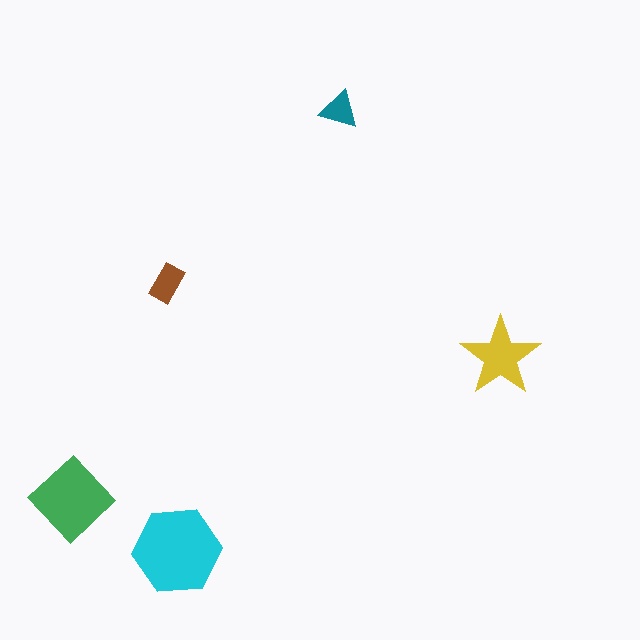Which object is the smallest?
The teal triangle.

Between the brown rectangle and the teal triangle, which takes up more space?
The brown rectangle.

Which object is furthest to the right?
The yellow star is rightmost.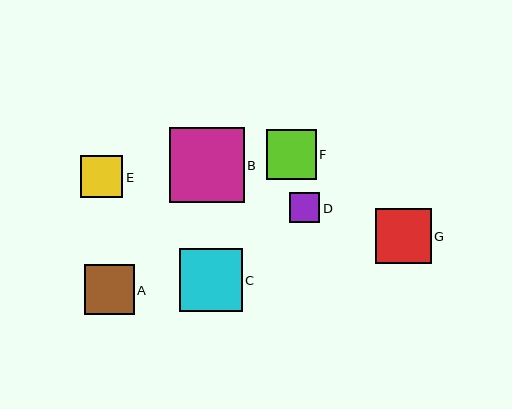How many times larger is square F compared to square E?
Square F is approximately 1.2 times the size of square E.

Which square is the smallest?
Square D is the smallest with a size of approximately 30 pixels.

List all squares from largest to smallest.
From largest to smallest: B, C, G, A, F, E, D.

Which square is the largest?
Square B is the largest with a size of approximately 75 pixels.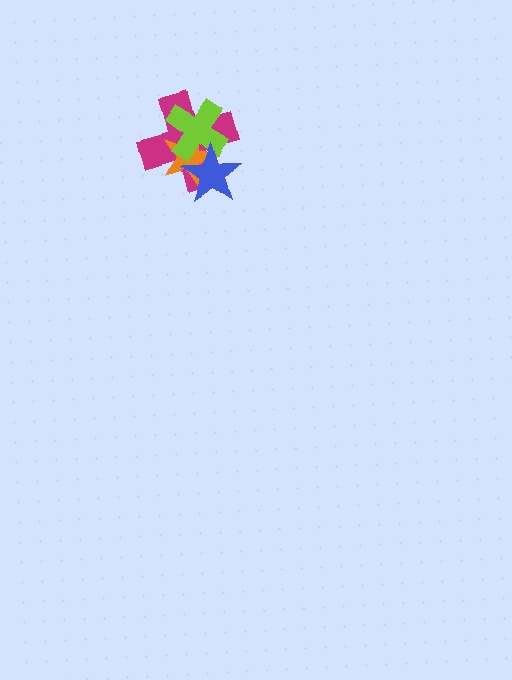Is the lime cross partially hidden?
Yes, it is partially covered by another shape.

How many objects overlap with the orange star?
3 objects overlap with the orange star.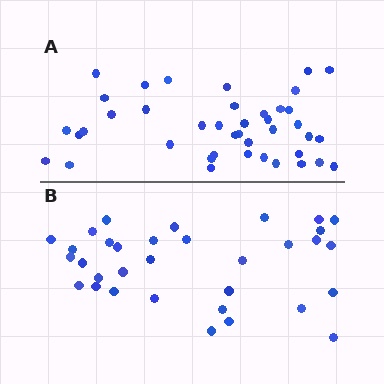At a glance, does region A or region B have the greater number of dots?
Region A (the top region) has more dots.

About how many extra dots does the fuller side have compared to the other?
Region A has roughly 8 or so more dots than region B.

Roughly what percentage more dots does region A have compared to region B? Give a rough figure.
About 25% more.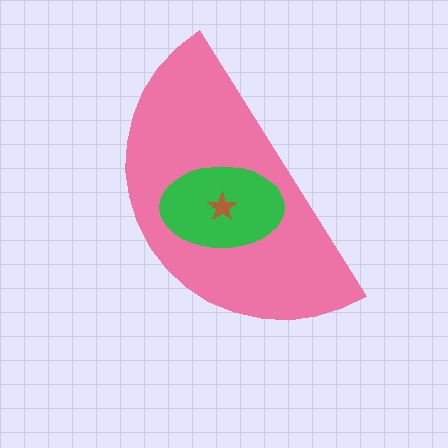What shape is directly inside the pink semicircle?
The green ellipse.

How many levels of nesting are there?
3.